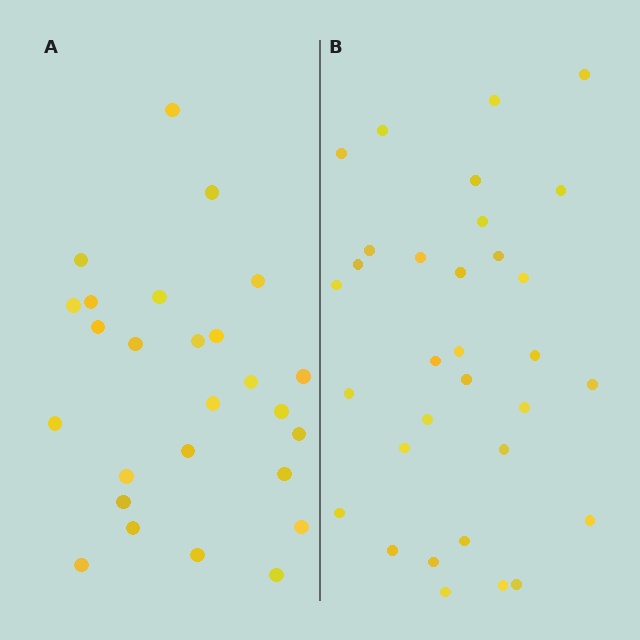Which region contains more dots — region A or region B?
Region B (the right region) has more dots.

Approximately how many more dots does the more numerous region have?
Region B has about 6 more dots than region A.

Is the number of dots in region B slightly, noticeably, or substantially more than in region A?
Region B has only slightly more — the two regions are fairly close. The ratio is roughly 1.2 to 1.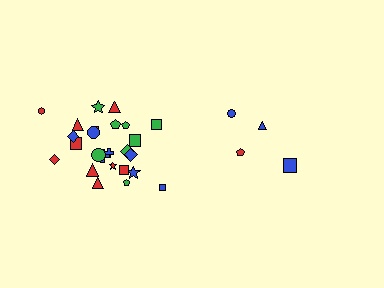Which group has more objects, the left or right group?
The left group.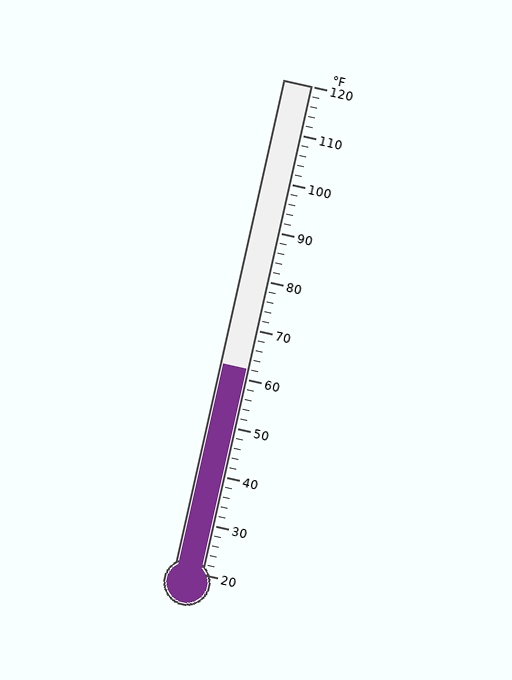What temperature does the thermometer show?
The thermometer shows approximately 62°F.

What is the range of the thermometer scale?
The thermometer scale ranges from 20°F to 120°F.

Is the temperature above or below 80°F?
The temperature is below 80°F.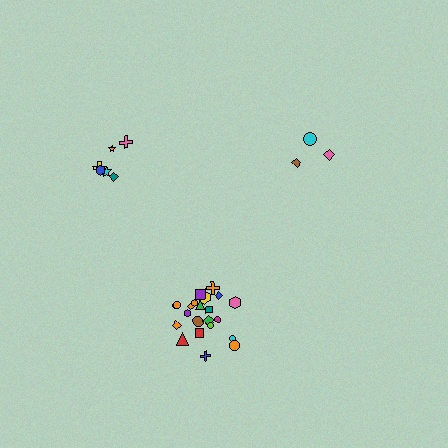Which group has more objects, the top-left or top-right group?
The top-left group.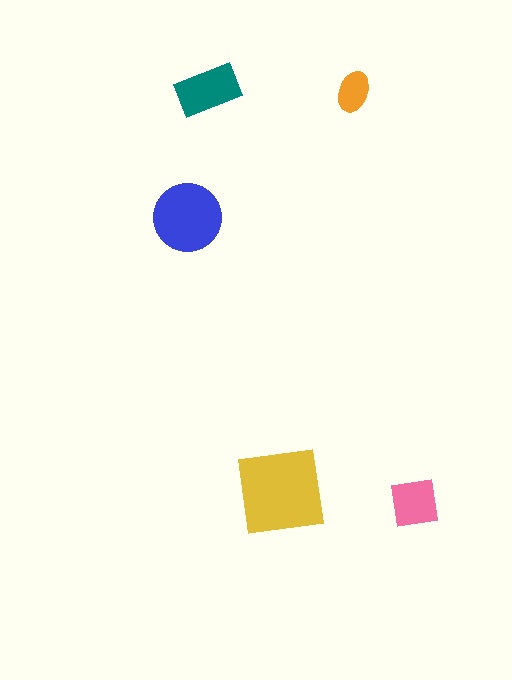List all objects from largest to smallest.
The yellow square, the blue circle, the teal rectangle, the pink square, the orange ellipse.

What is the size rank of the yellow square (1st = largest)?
1st.